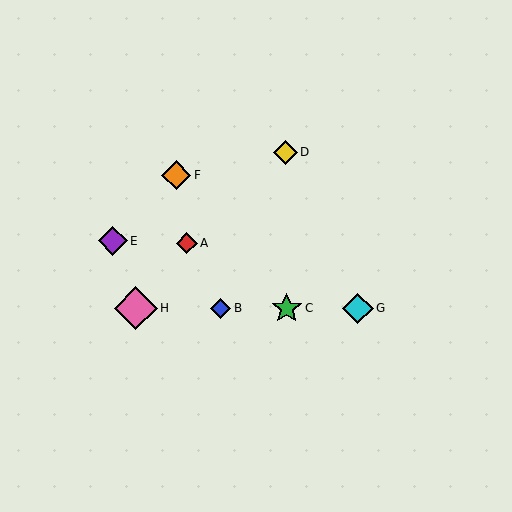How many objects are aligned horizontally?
4 objects (B, C, G, H) are aligned horizontally.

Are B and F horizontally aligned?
No, B is at y≈308 and F is at y≈175.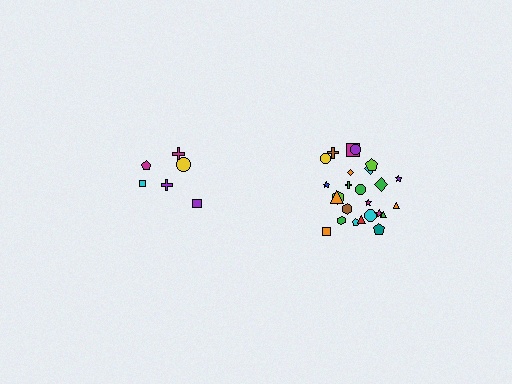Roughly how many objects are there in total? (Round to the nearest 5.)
Roughly 30 objects in total.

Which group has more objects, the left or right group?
The right group.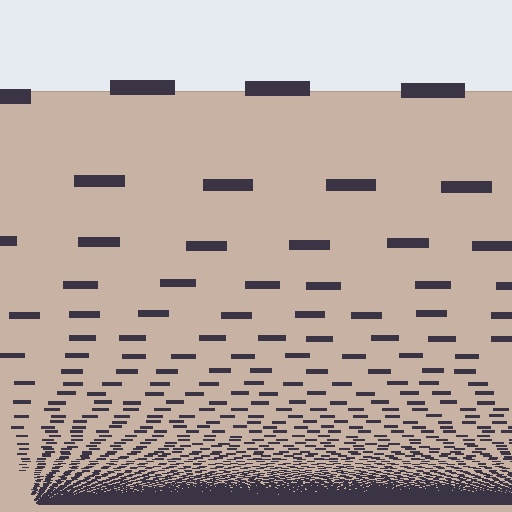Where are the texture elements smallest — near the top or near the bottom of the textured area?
Near the bottom.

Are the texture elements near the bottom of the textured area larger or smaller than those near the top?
Smaller. The gradient is inverted — elements near the bottom are smaller and denser.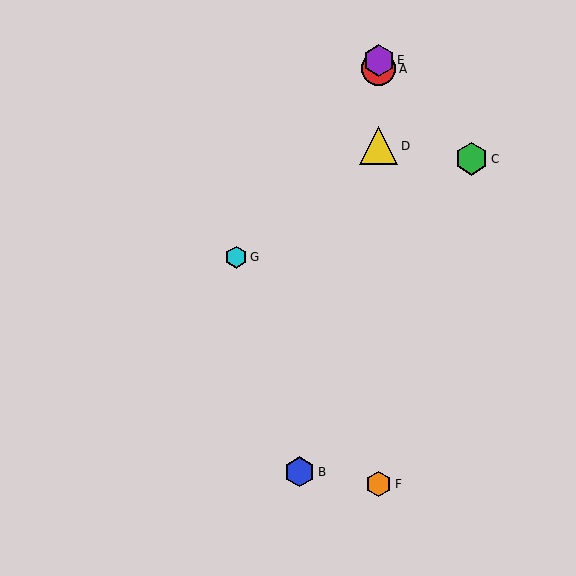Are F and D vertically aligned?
Yes, both are at x≈379.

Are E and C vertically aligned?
No, E is at x≈379 and C is at x≈472.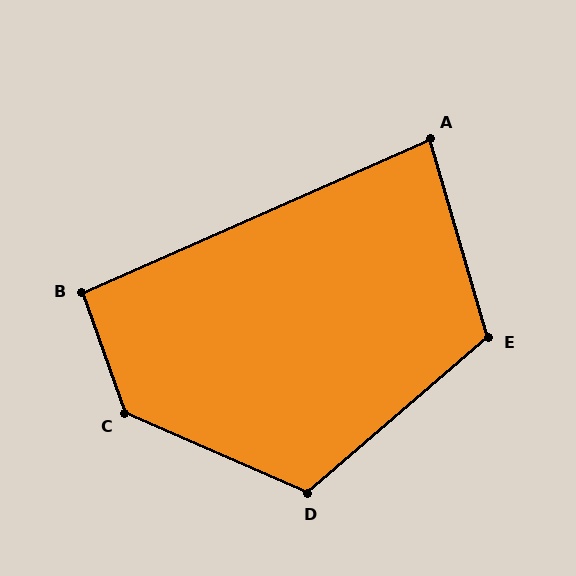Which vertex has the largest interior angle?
C, at approximately 133 degrees.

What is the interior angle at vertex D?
Approximately 116 degrees (obtuse).